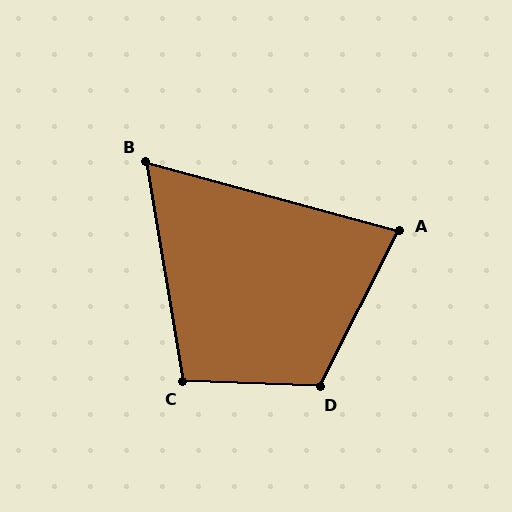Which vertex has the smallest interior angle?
B, at approximately 65 degrees.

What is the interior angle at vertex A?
Approximately 78 degrees (acute).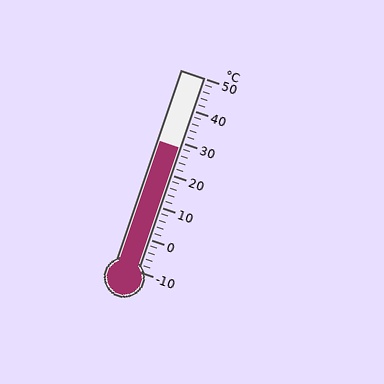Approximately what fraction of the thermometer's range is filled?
The thermometer is filled to approximately 65% of its range.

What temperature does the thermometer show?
The thermometer shows approximately 28°C.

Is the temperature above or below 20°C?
The temperature is above 20°C.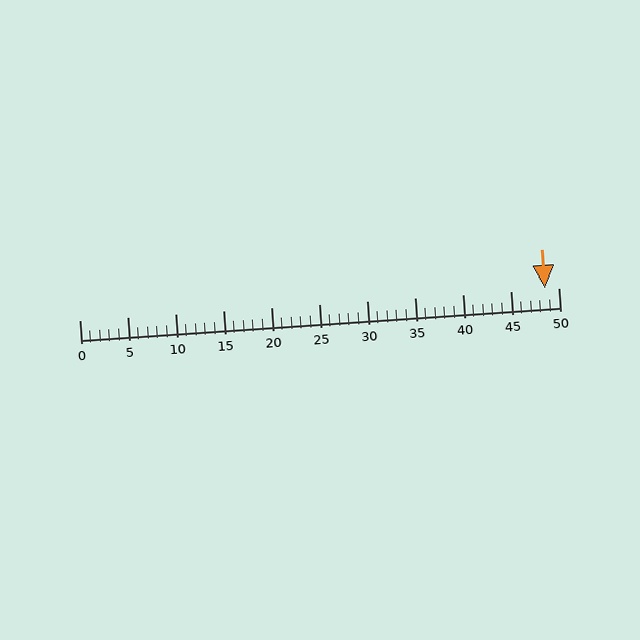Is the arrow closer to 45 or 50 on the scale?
The arrow is closer to 50.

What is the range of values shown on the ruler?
The ruler shows values from 0 to 50.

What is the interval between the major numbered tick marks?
The major tick marks are spaced 5 units apart.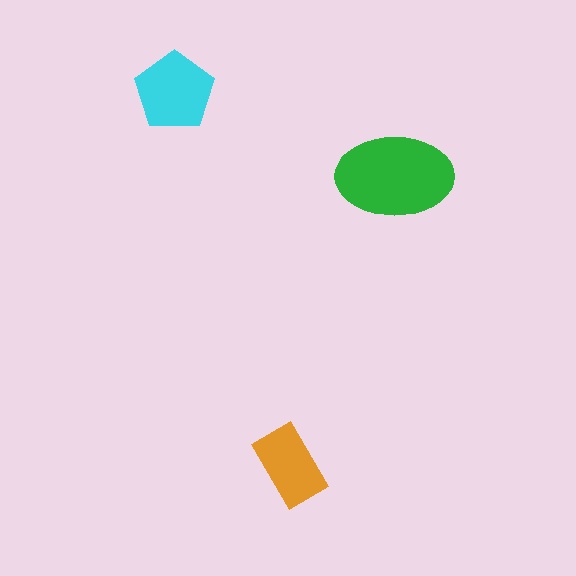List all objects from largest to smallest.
The green ellipse, the cyan pentagon, the orange rectangle.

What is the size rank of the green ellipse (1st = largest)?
1st.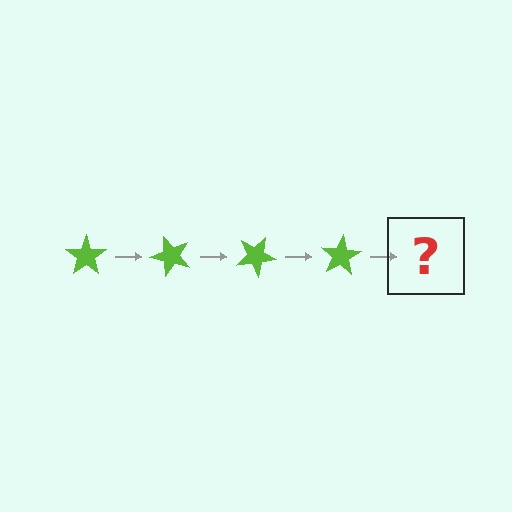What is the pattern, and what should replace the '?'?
The pattern is that the star rotates 50 degrees each step. The '?' should be a lime star rotated 200 degrees.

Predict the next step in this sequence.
The next step is a lime star rotated 200 degrees.